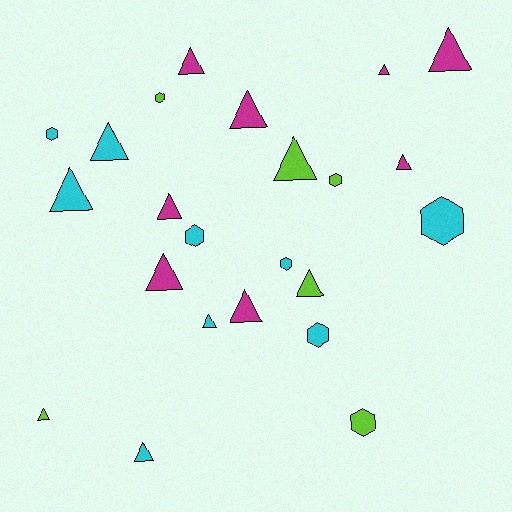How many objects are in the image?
There are 23 objects.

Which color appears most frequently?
Cyan, with 9 objects.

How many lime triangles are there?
There are 3 lime triangles.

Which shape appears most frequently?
Triangle, with 15 objects.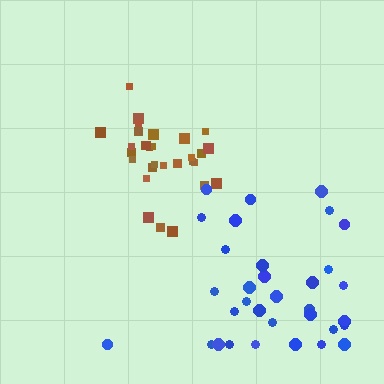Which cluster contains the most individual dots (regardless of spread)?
Blue (35).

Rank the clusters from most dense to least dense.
brown, blue.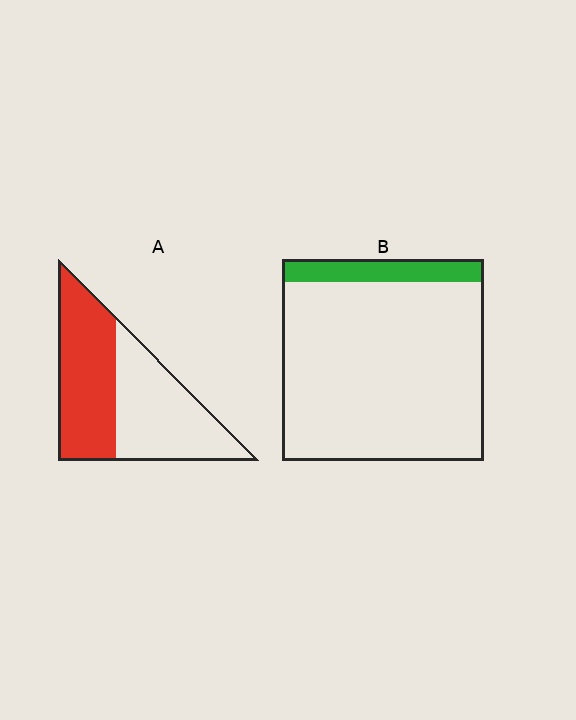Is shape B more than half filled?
No.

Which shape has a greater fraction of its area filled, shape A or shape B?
Shape A.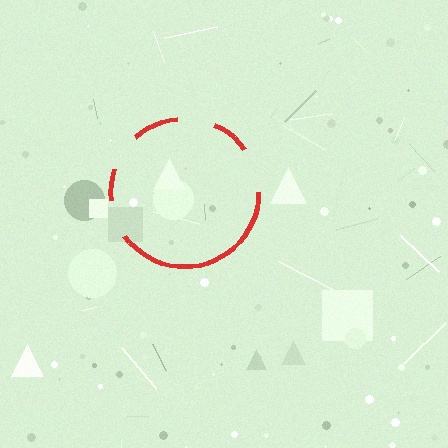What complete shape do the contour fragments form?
The contour fragments form a circle.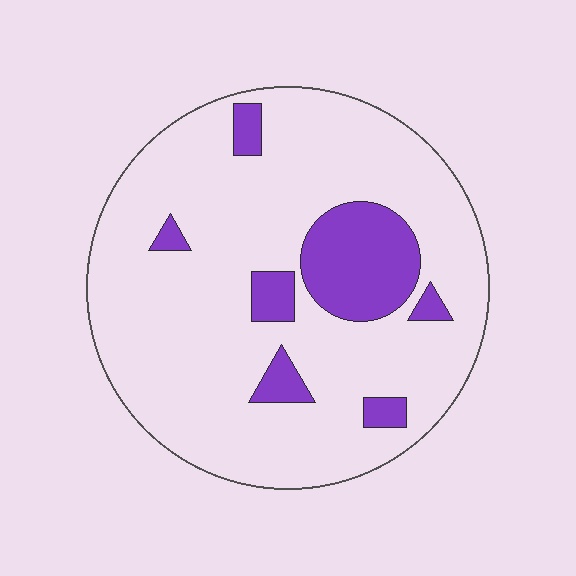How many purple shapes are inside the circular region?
7.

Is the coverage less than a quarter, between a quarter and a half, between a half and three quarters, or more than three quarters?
Less than a quarter.